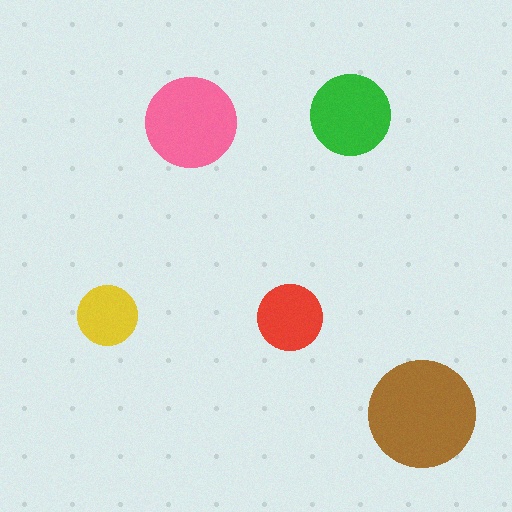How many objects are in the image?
There are 5 objects in the image.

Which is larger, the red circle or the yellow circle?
The red one.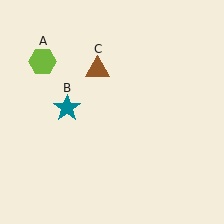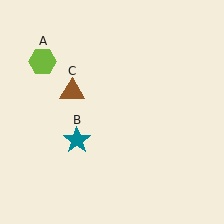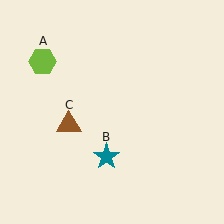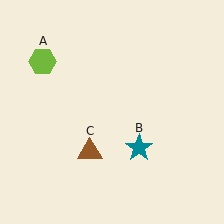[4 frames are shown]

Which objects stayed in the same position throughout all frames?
Lime hexagon (object A) remained stationary.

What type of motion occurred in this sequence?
The teal star (object B), brown triangle (object C) rotated counterclockwise around the center of the scene.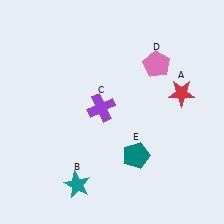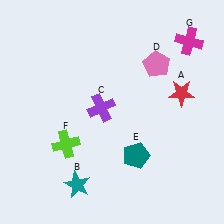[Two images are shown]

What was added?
A lime cross (F), a magenta cross (G) were added in Image 2.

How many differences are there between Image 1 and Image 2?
There are 2 differences between the two images.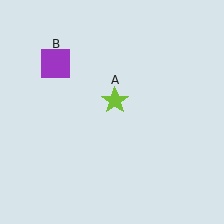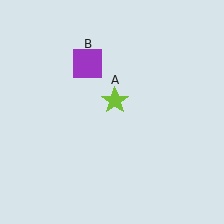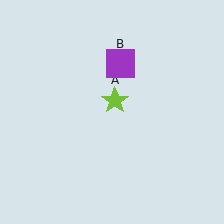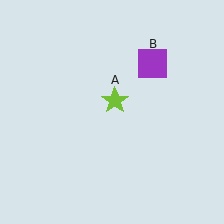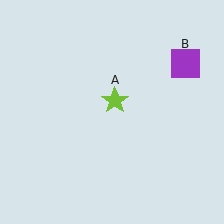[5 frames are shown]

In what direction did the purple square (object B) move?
The purple square (object B) moved right.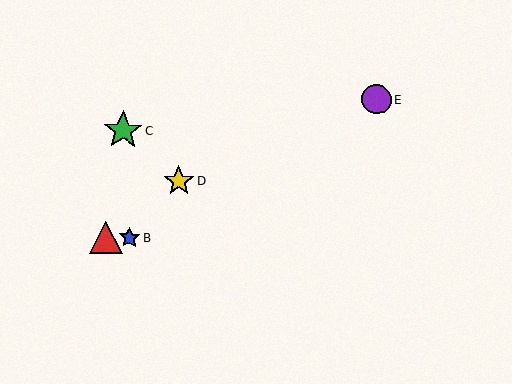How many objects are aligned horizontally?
2 objects (A, B) are aligned horizontally.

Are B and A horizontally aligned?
Yes, both are at y≈238.